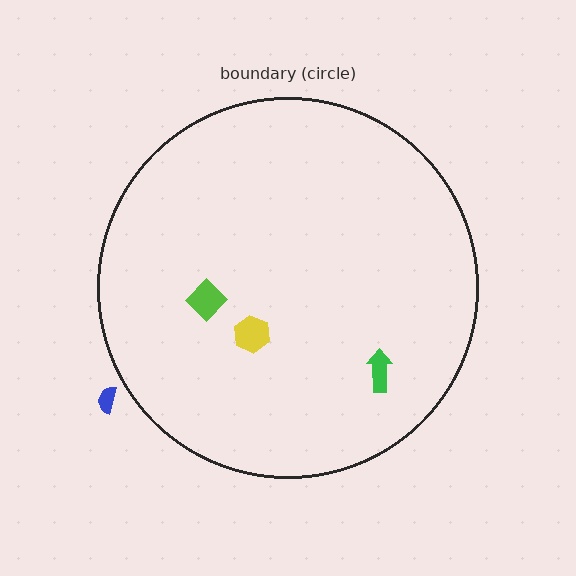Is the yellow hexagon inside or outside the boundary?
Inside.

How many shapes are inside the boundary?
3 inside, 1 outside.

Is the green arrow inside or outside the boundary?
Inside.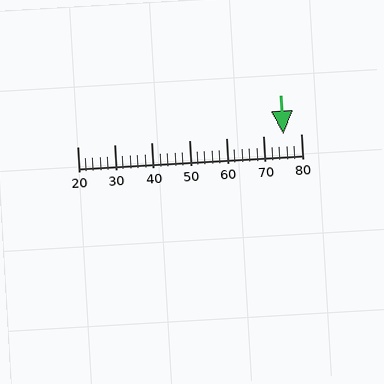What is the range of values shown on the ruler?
The ruler shows values from 20 to 80.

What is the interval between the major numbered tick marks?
The major tick marks are spaced 10 units apart.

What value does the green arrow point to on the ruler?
The green arrow points to approximately 75.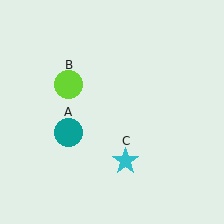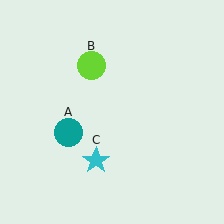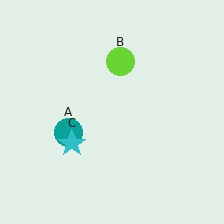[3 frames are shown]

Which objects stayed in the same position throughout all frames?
Teal circle (object A) remained stationary.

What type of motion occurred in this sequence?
The lime circle (object B), cyan star (object C) rotated clockwise around the center of the scene.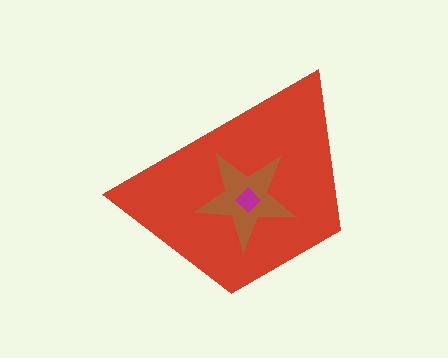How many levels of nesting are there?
3.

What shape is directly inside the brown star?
The magenta diamond.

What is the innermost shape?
The magenta diamond.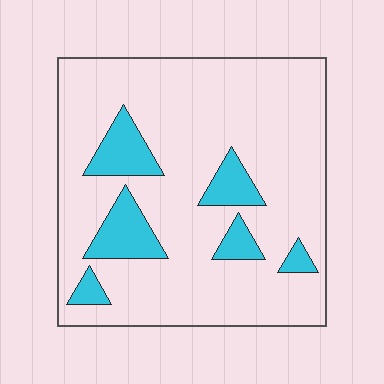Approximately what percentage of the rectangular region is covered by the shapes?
Approximately 15%.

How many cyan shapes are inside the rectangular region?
6.